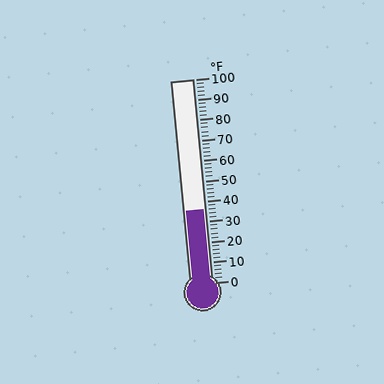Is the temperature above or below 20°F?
The temperature is above 20°F.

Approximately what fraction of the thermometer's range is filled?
The thermometer is filled to approximately 35% of its range.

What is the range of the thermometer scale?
The thermometer scale ranges from 0°F to 100°F.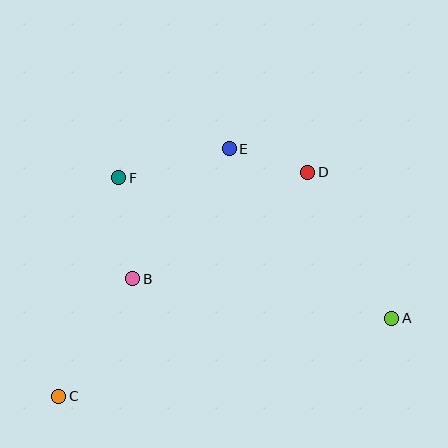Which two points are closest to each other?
Points D and E are closest to each other.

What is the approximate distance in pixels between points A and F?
The distance between A and F is approximately 307 pixels.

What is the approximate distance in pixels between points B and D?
The distance between B and D is approximately 205 pixels.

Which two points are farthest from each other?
Points A and C are farthest from each other.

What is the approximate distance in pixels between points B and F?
The distance between B and F is approximately 102 pixels.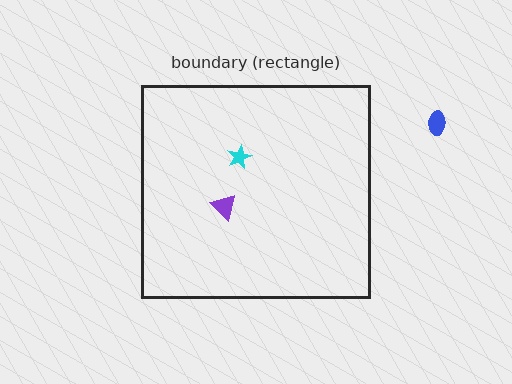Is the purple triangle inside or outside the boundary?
Inside.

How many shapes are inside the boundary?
2 inside, 1 outside.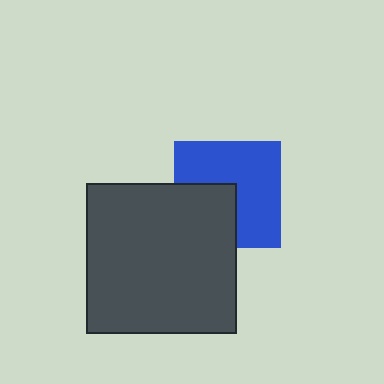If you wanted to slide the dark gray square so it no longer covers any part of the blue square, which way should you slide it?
Slide it toward the lower-left — that is the most direct way to separate the two shapes.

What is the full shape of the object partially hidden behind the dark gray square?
The partially hidden object is a blue square.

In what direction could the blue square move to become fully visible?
The blue square could move toward the upper-right. That would shift it out from behind the dark gray square entirely.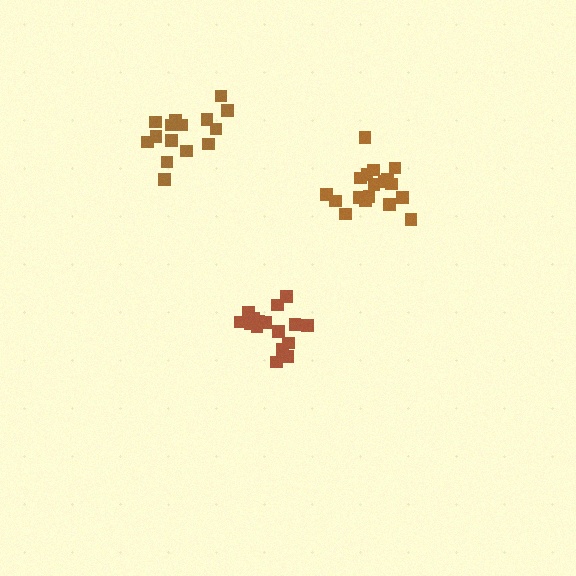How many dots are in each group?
Group 1: 15 dots, Group 2: 18 dots, Group 3: 16 dots (49 total).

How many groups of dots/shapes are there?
There are 3 groups.